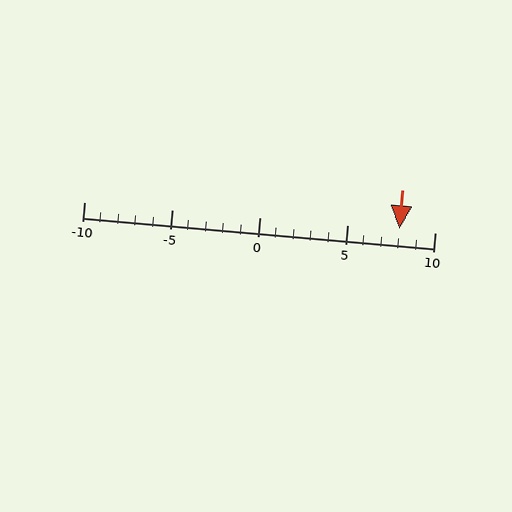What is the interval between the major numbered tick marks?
The major tick marks are spaced 5 units apart.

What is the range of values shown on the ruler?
The ruler shows values from -10 to 10.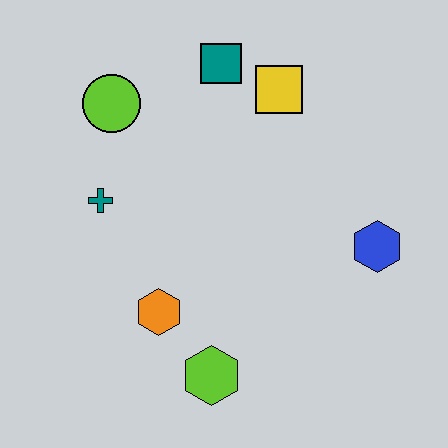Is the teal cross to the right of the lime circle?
No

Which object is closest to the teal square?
The yellow square is closest to the teal square.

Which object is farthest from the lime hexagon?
The teal square is farthest from the lime hexagon.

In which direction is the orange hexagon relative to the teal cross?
The orange hexagon is below the teal cross.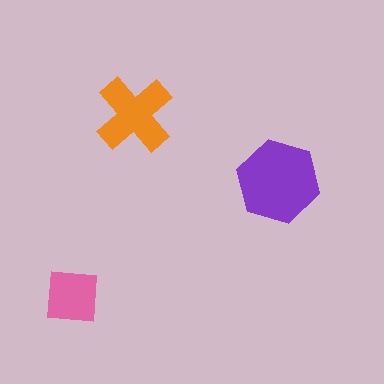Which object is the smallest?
The pink square.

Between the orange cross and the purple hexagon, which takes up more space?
The purple hexagon.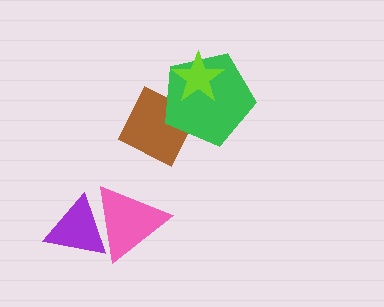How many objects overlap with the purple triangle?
1 object overlaps with the purple triangle.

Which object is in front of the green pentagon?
The lime star is in front of the green pentagon.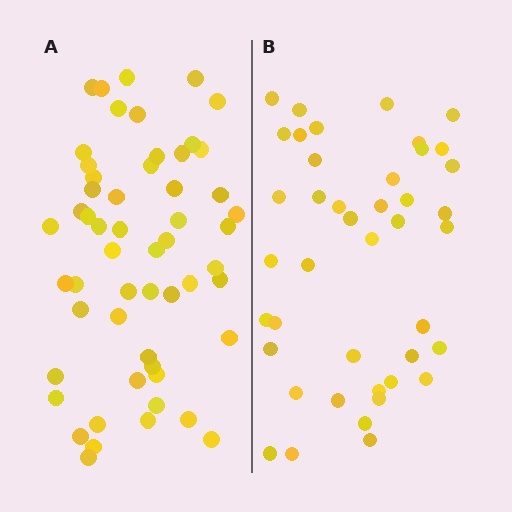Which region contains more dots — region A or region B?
Region A (the left region) has more dots.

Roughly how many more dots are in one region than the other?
Region A has approximately 15 more dots than region B.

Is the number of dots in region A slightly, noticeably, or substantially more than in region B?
Region A has noticeably more, but not dramatically so. The ratio is roughly 1.3 to 1.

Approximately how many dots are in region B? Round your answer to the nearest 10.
About 40 dots. (The exact count is 42, which rounds to 40.)